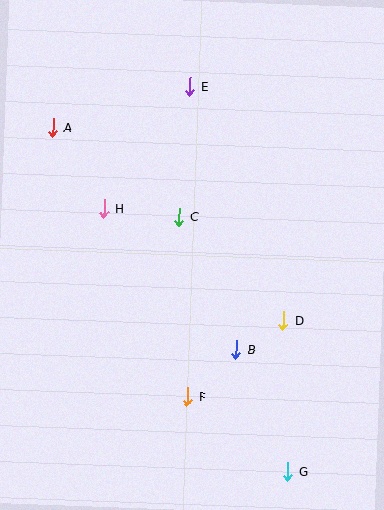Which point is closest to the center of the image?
Point C at (179, 217) is closest to the center.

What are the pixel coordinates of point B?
Point B is at (236, 349).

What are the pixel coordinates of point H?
Point H is at (104, 208).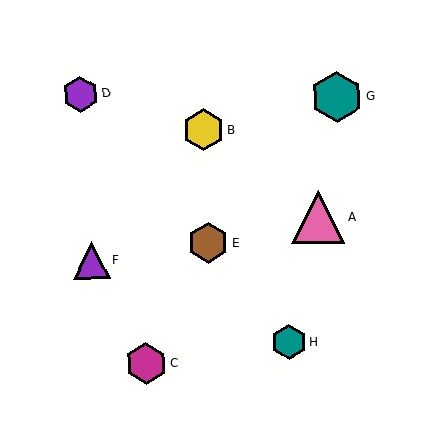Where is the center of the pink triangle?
The center of the pink triangle is at (318, 217).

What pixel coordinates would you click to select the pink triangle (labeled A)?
Click at (318, 217) to select the pink triangle A.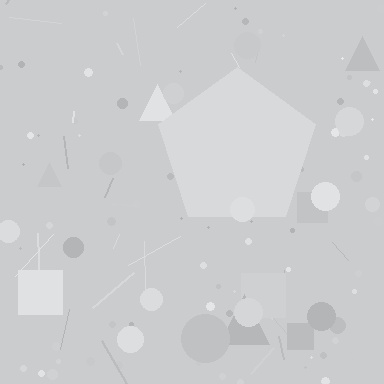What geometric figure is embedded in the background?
A pentagon is embedded in the background.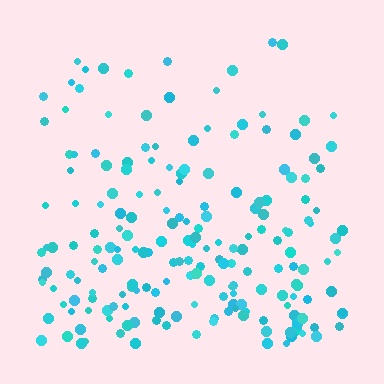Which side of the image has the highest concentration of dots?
The bottom.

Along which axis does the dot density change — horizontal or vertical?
Vertical.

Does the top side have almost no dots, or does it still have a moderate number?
Still a moderate number, just noticeably fewer than the bottom.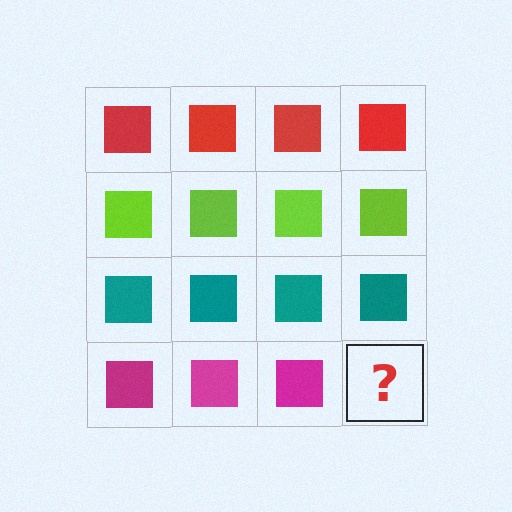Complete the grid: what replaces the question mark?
The question mark should be replaced with a magenta square.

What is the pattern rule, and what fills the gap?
The rule is that each row has a consistent color. The gap should be filled with a magenta square.